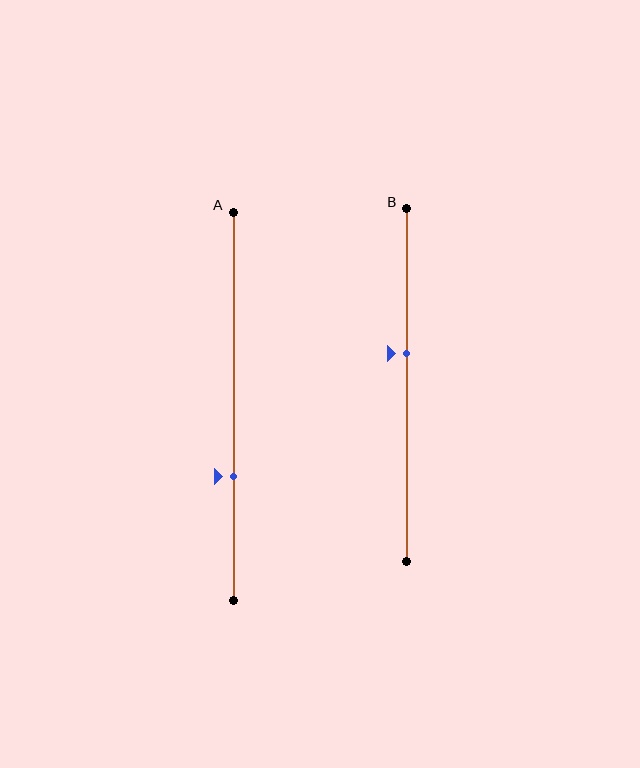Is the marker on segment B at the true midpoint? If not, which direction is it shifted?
No, the marker on segment B is shifted upward by about 9% of the segment length.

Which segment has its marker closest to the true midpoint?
Segment B has its marker closest to the true midpoint.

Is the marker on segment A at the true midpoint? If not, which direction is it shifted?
No, the marker on segment A is shifted downward by about 18% of the segment length.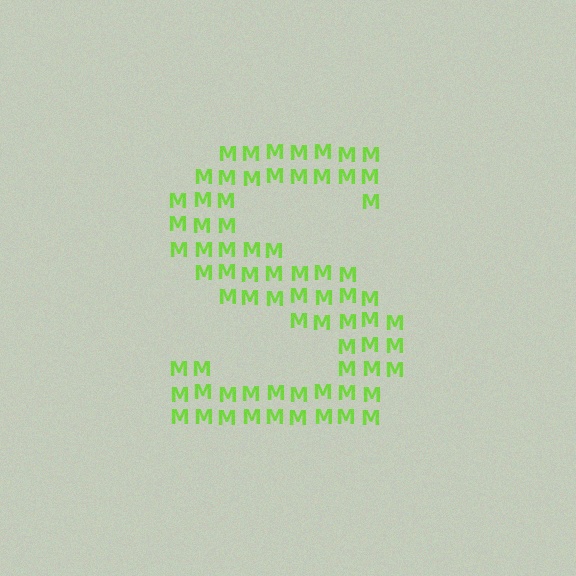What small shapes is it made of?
It is made of small letter M's.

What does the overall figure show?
The overall figure shows the letter S.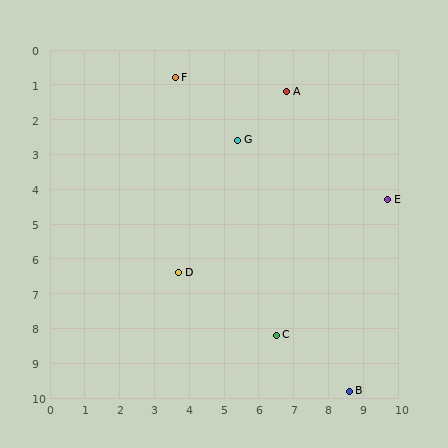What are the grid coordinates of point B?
Point B is at approximately (8.6, 9.8).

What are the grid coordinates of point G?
Point G is at approximately (5.4, 2.6).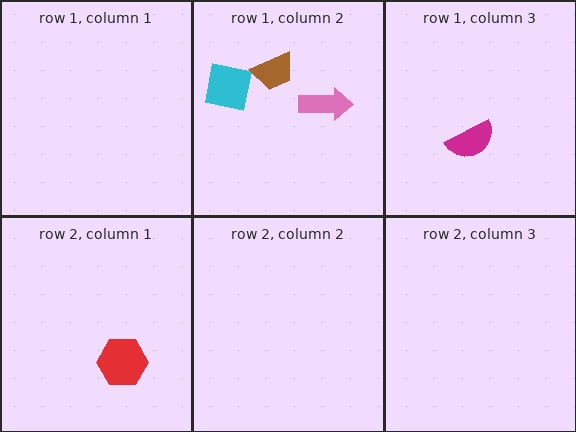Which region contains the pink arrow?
The row 1, column 2 region.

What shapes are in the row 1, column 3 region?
The magenta semicircle.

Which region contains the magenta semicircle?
The row 1, column 3 region.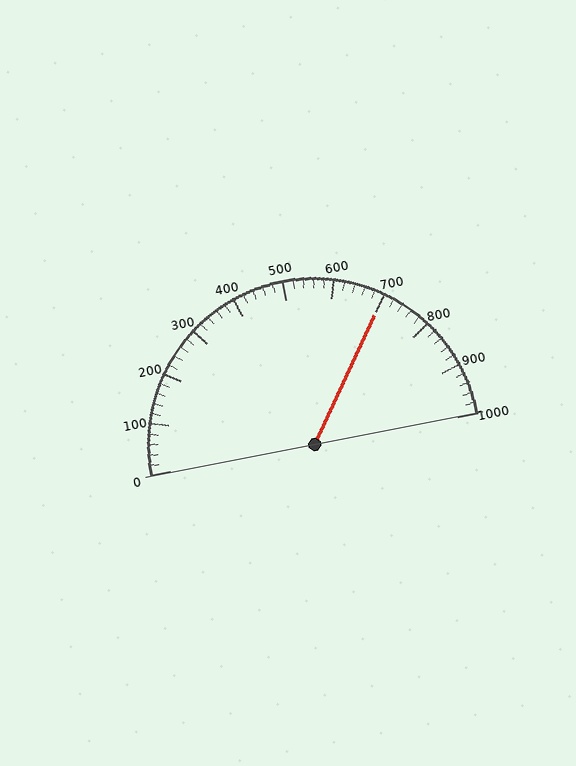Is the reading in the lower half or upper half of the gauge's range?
The reading is in the upper half of the range (0 to 1000).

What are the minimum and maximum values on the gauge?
The gauge ranges from 0 to 1000.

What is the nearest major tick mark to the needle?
The nearest major tick mark is 700.